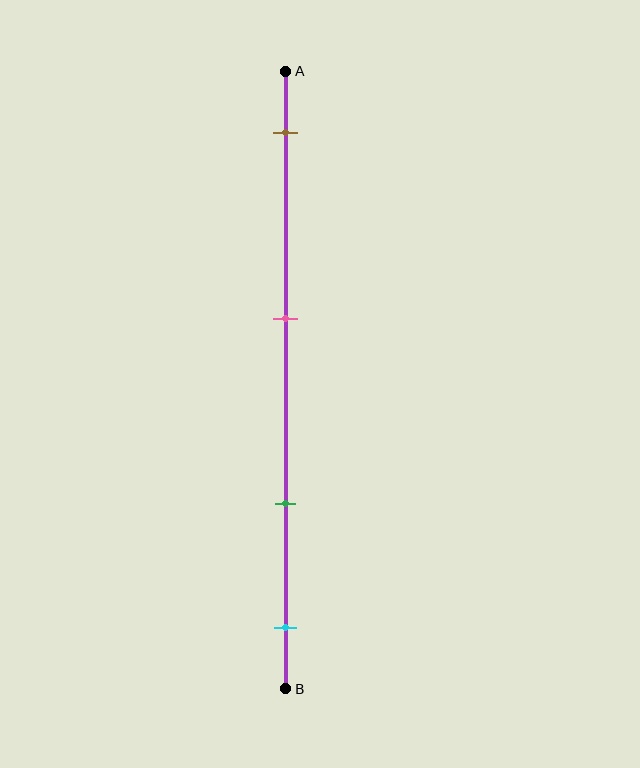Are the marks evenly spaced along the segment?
No, the marks are not evenly spaced.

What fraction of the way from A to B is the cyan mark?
The cyan mark is approximately 90% (0.9) of the way from A to B.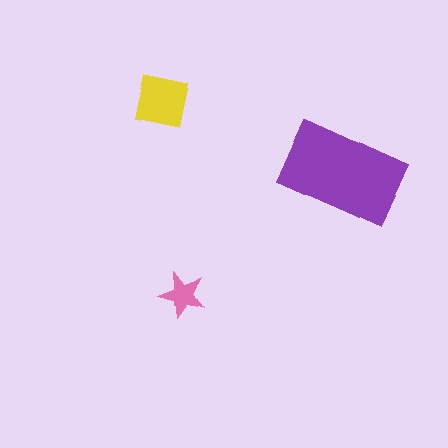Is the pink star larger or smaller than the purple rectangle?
Smaller.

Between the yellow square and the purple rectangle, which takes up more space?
The purple rectangle.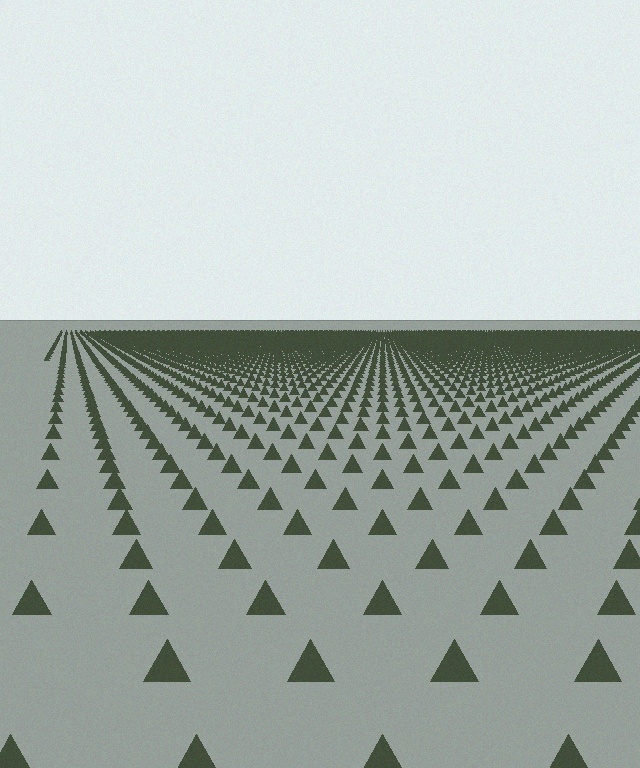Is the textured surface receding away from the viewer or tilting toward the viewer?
The surface is receding away from the viewer. Texture elements get smaller and denser toward the top.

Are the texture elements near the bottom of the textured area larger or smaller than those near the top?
Larger. Near the bottom, elements are closer to the viewer and appear at a bigger on-screen size.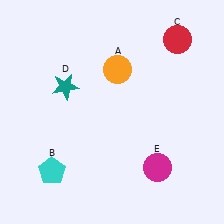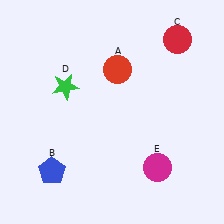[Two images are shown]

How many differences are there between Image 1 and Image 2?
There are 3 differences between the two images.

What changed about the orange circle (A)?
In Image 1, A is orange. In Image 2, it changed to red.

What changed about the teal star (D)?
In Image 1, D is teal. In Image 2, it changed to green.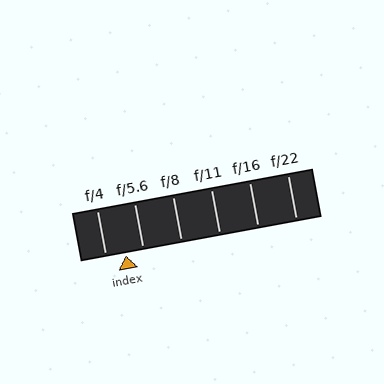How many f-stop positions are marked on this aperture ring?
There are 6 f-stop positions marked.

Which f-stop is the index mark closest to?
The index mark is closest to f/5.6.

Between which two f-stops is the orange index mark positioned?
The index mark is between f/4 and f/5.6.